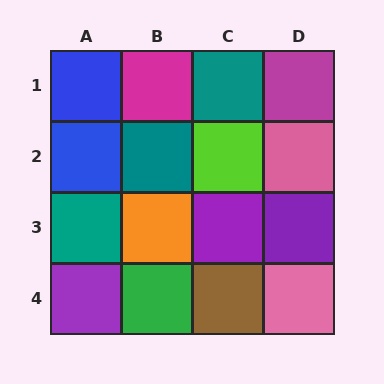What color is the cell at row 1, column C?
Teal.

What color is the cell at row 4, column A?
Purple.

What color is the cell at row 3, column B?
Orange.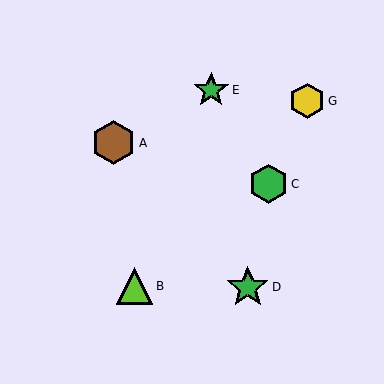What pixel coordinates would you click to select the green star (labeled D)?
Click at (248, 287) to select the green star D.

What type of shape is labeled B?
Shape B is a lime triangle.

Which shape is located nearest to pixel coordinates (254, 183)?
The green hexagon (labeled C) at (268, 184) is nearest to that location.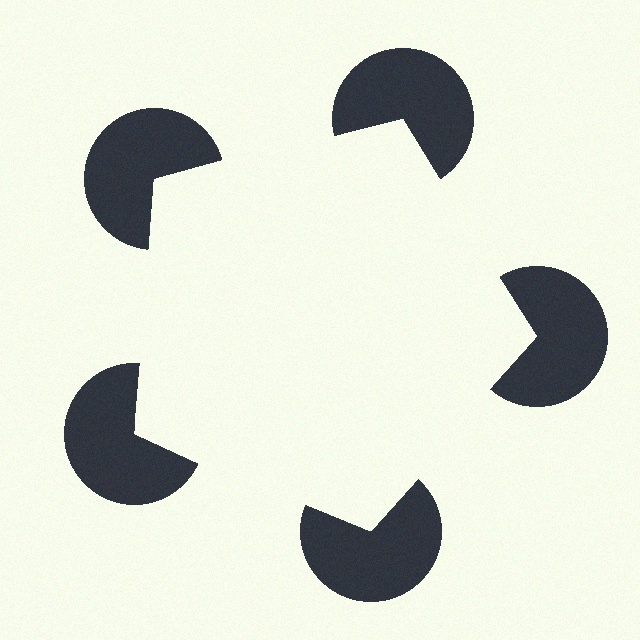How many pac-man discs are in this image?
There are 5 — one at each vertex of the illusory pentagon.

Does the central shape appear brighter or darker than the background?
It typically appears slightly brighter than the background, even though no actual brightness change is drawn.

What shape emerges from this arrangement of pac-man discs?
An illusory pentagon — its edges are inferred from the aligned wedge cuts in the pac-man discs, not physically drawn.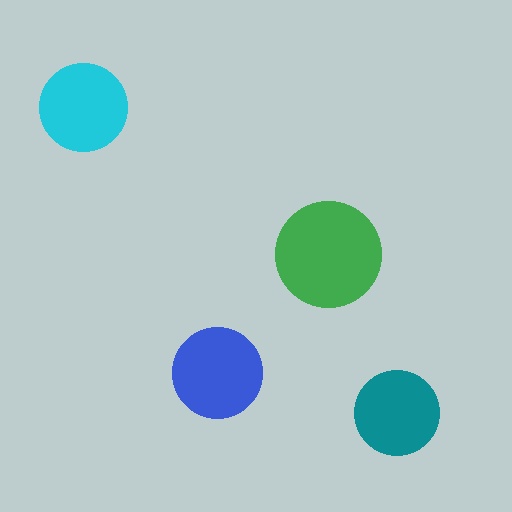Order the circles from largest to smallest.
the green one, the blue one, the cyan one, the teal one.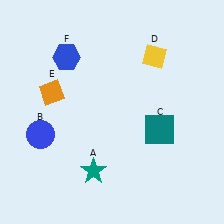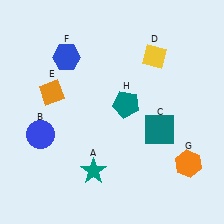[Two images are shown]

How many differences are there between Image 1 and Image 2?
There are 2 differences between the two images.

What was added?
An orange hexagon (G), a teal pentagon (H) were added in Image 2.